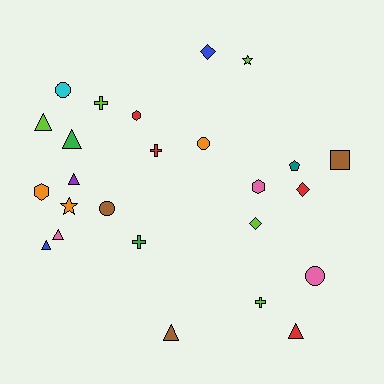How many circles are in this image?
There are 4 circles.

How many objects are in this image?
There are 25 objects.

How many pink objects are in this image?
There are 3 pink objects.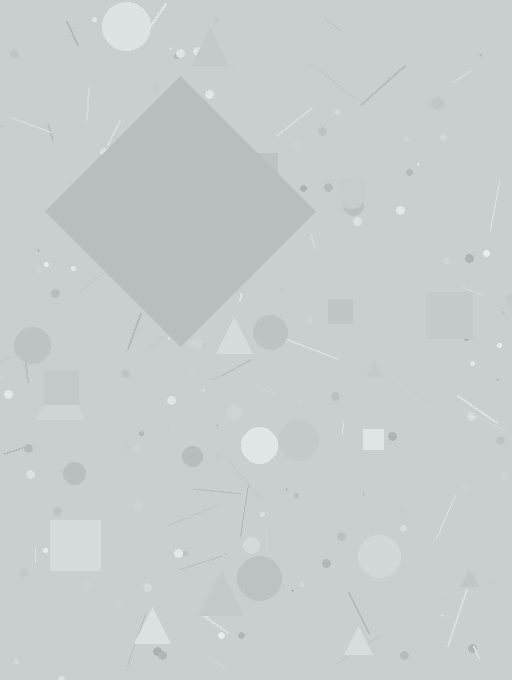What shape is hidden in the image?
A diamond is hidden in the image.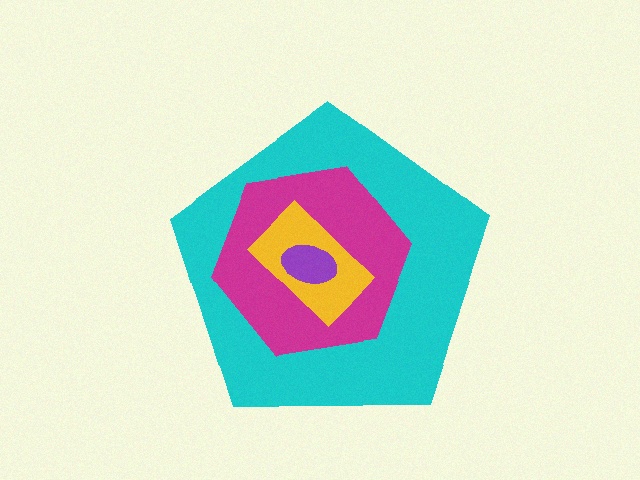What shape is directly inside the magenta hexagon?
The yellow rectangle.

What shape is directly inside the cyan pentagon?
The magenta hexagon.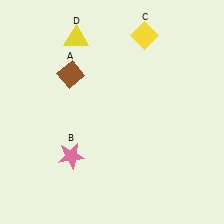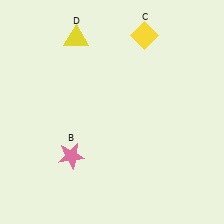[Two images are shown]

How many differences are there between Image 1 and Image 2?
There is 1 difference between the two images.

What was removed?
The brown diamond (A) was removed in Image 2.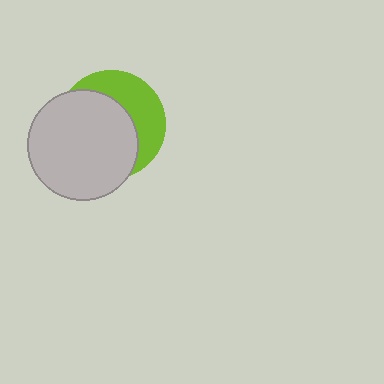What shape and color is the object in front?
The object in front is a light gray circle.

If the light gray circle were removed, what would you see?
You would see the complete lime circle.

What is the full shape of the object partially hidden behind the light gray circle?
The partially hidden object is a lime circle.